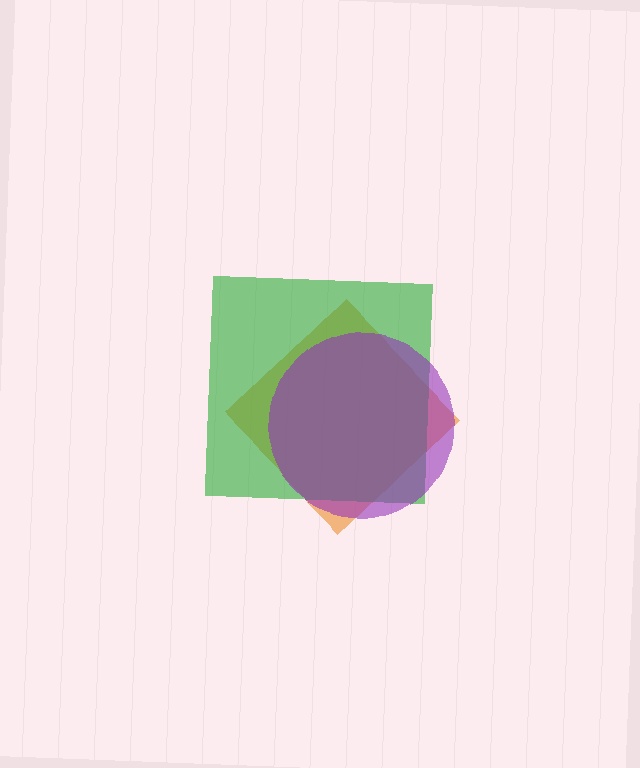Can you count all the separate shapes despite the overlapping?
Yes, there are 3 separate shapes.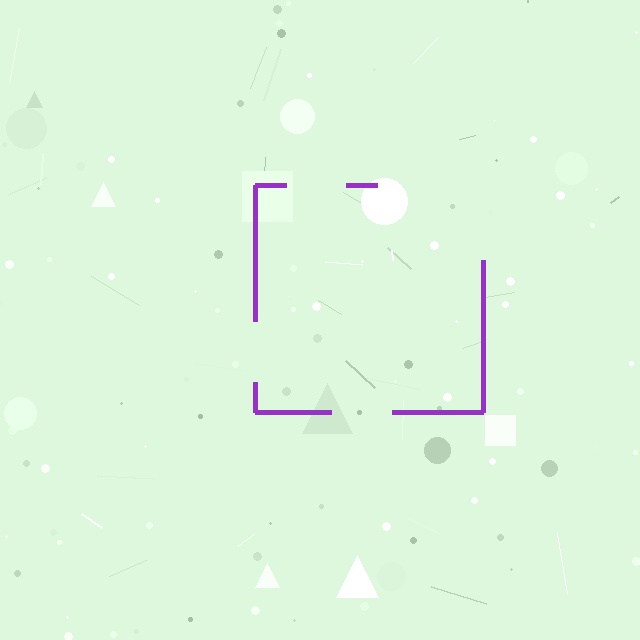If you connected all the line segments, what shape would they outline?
They would outline a square.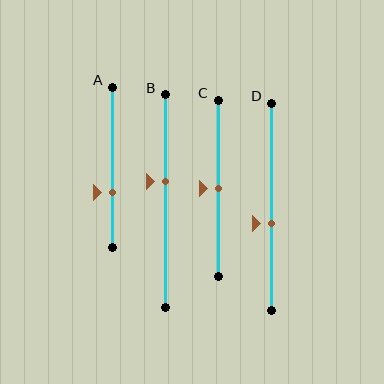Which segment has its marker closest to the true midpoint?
Segment C has its marker closest to the true midpoint.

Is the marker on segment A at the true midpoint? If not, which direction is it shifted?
No, the marker on segment A is shifted downward by about 16% of the segment length.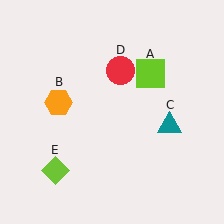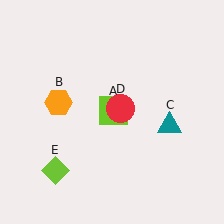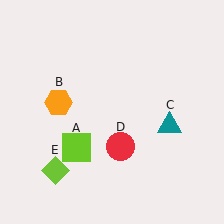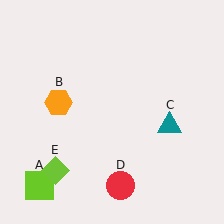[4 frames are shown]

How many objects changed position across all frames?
2 objects changed position: lime square (object A), red circle (object D).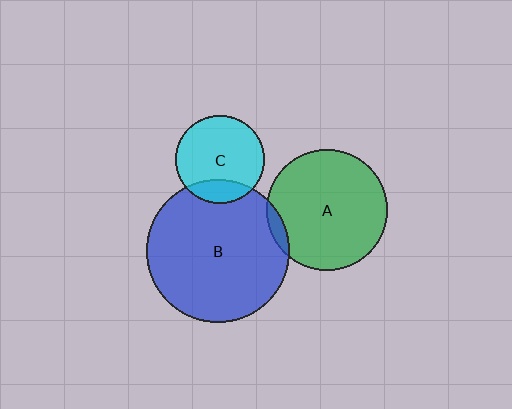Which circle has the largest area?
Circle B (blue).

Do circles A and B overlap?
Yes.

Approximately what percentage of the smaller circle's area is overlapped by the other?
Approximately 5%.